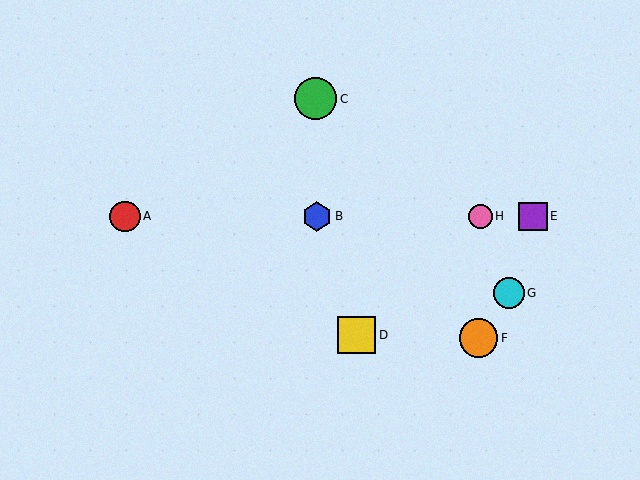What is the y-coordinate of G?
Object G is at y≈293.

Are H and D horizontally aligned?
No, H is at y≈216 and D is at y≈335.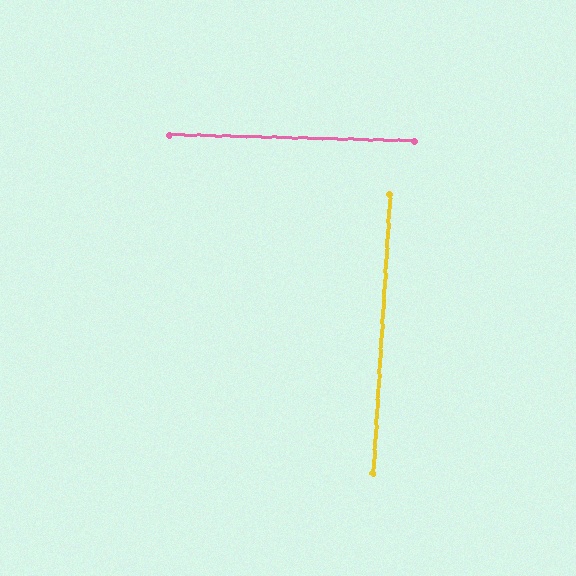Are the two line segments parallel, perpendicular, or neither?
Perpendicular — they meet at approximately 88°.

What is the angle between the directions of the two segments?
Approximately 88 degrees.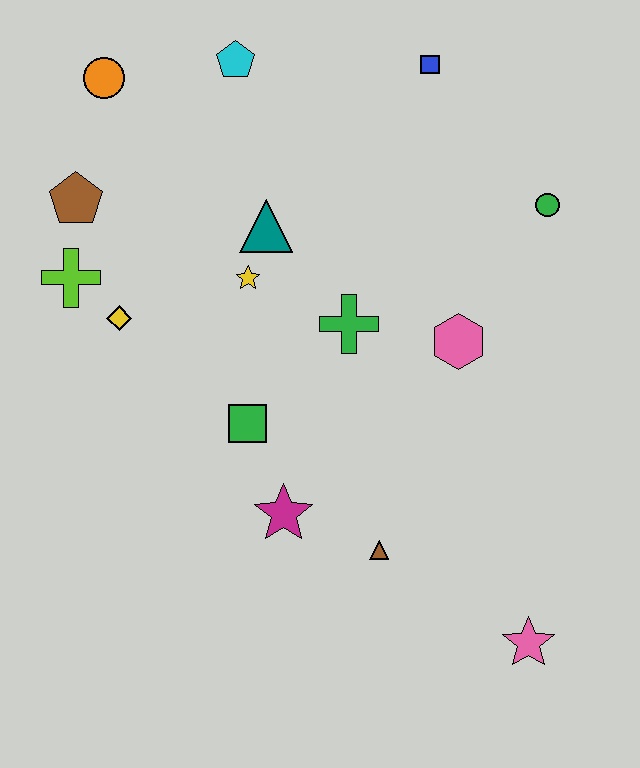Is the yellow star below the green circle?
Yes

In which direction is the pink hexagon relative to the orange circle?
The pink hexagon is to the right of the orange circle.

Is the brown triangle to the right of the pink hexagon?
No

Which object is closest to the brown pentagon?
The lime cross is closest to the brown pentagon.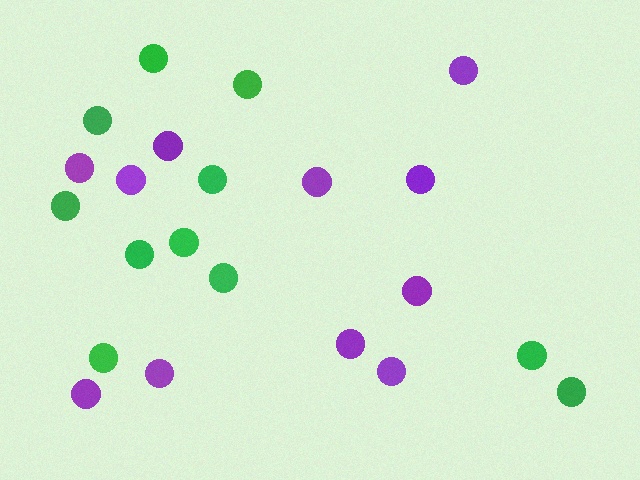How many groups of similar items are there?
There are 2 groups: one group of purple circles (11) and one group of green circles (11).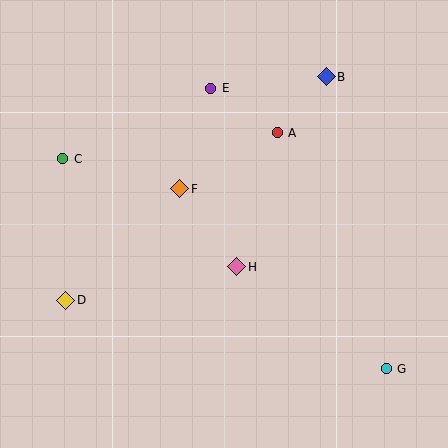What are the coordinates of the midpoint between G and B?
The midpoint between G and B is at (356, 223).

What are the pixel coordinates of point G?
Point G is at (386, 369).